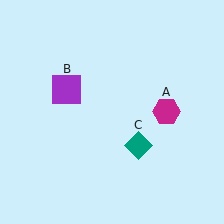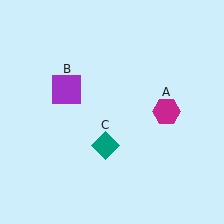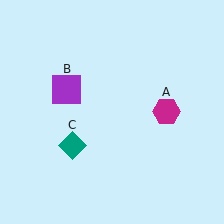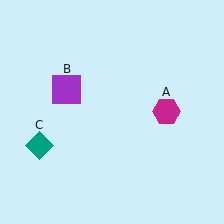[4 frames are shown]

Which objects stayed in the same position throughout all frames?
Magenta hexagon (object A) and purple square (object B) remained stationary.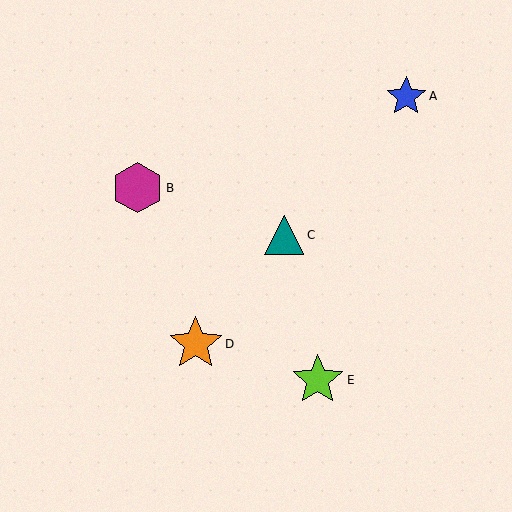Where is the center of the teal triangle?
The center of the teal triangle is at (284, 235).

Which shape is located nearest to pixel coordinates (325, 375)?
The lime star (labeled E) at (318, 380) is nearest to that location.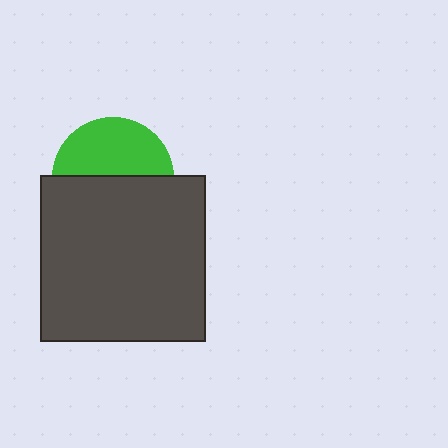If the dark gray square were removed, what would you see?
You would see the complete green circle.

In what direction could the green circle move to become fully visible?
The green circle could move up. That would shift it out from behind the dark gray square entirely.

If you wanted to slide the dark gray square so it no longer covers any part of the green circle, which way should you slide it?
Slide it down — that is the most direct way to separate the two shapes.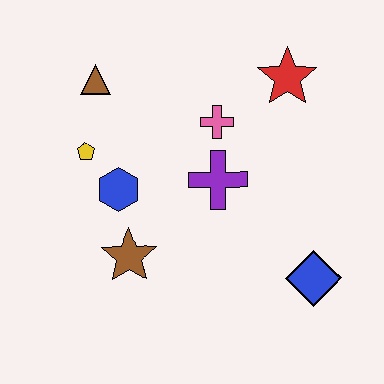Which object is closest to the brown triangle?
The yellow pentagon is closest to the brown triangle.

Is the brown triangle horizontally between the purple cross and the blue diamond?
No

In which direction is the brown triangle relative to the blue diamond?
The brown triangle is to the left of the blue diamond.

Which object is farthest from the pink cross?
The blue diamond is farthest from the pink cross.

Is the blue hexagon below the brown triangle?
Yes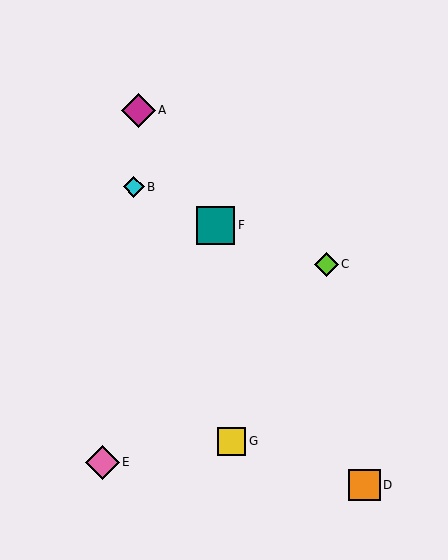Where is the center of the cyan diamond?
The center of the cyan diamond is at (134, 187).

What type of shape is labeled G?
Shape G is a yellow square.